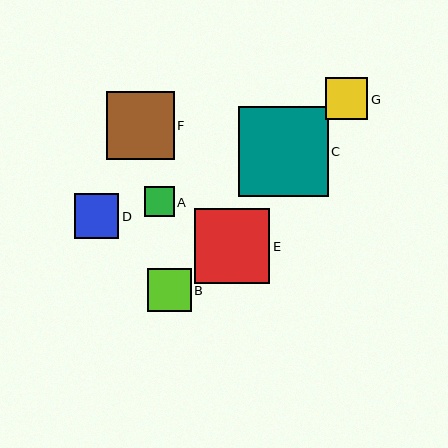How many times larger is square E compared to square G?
Square E is approximately 1.8 times the size of square G.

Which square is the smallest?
Square A is the smallest with a size of approximately 30 pixels.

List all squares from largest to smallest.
From largest to smallest: C, E, F, D, B, G, A.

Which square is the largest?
Square C is the largest with a size of approximately 90 pixels.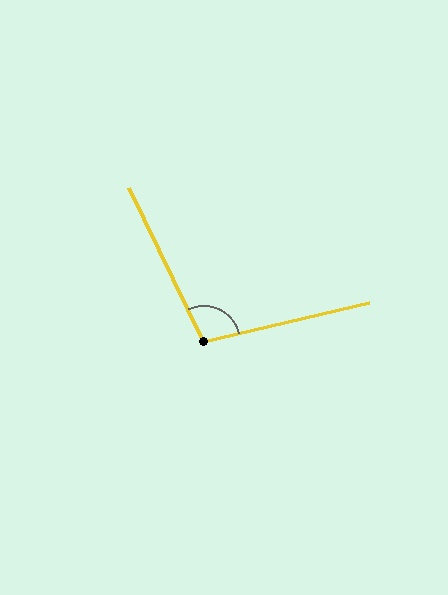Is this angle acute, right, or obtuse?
It is obtuse.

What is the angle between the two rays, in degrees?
Approximately 102 degrees.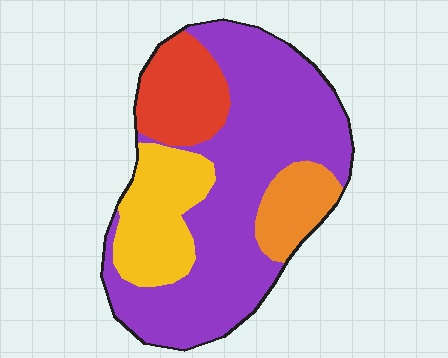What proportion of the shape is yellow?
Yellow covers around 20% of the shape.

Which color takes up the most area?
Purple, at roughly 60%.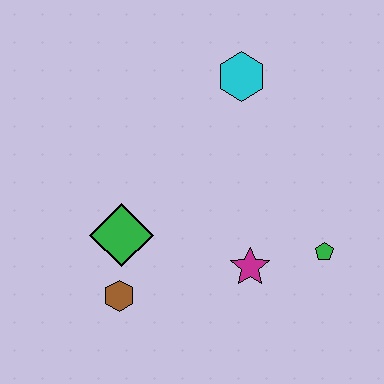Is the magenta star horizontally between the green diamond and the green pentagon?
Yes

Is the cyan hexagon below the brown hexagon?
No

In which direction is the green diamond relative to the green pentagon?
The green diamond is to the left of the green pentagon.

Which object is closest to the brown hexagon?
The green diamond is closest to the brown hexagon.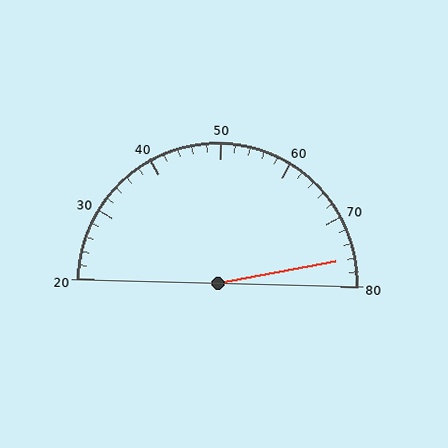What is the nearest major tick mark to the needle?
The nearest major tick mark is 80.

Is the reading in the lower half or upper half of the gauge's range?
The reading is in the upper half of the range (20 to 80).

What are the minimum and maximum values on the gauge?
The gauge ranges from 20 to 80.